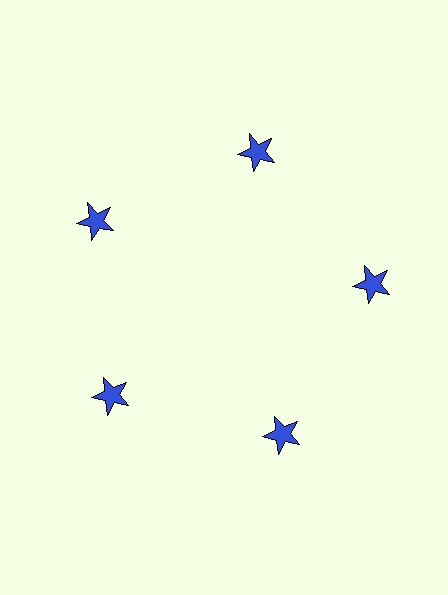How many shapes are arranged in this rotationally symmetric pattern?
There are 5 shapes, arranged in 5 groups of 1.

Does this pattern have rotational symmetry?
Yes, this pattern has 5-fold rotational symmetry. It looks the same after rotating 72 degrees around the center.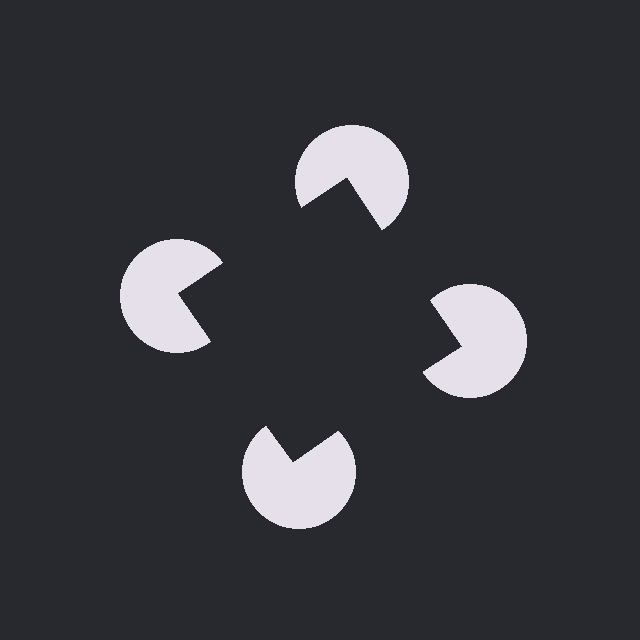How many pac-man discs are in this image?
There are 4 — one at each vertex of the illusory square.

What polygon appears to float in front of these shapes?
An illusory square — its edges are inferred from the aligned wedge cuts in the pac-man discs, not physically drawn.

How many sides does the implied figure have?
4 sides.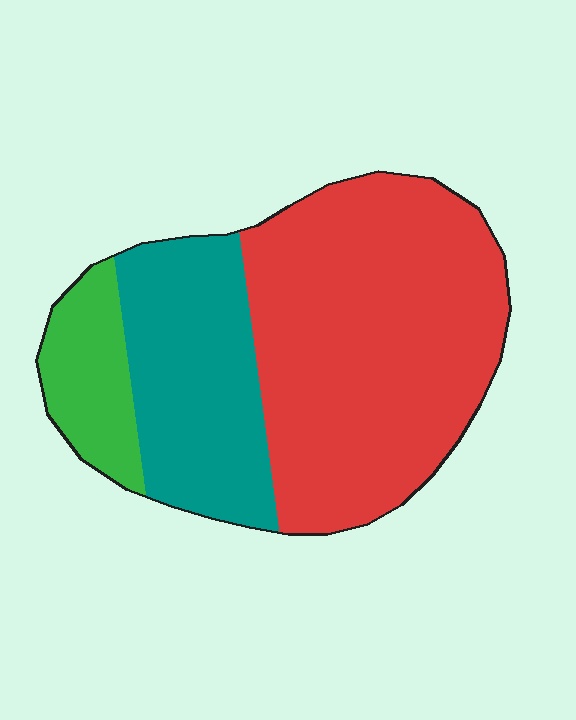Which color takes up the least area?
Green, at roughly 15%.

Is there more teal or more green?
Teal.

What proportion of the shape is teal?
Teal covers 28% of the shape.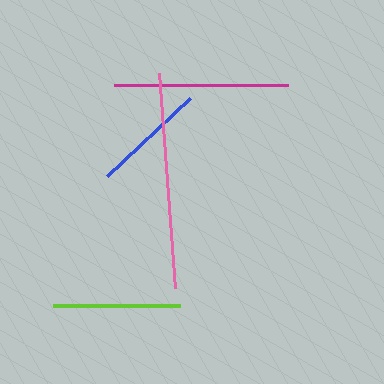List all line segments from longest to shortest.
From longest to shortest: pink, magenta, lime, blue.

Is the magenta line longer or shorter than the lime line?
The magenta line is longer than the lime line.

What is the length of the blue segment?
The blue segment is approximately 115 pixels long.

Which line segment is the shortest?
The blue line is the shortest at approximately 115 pixels.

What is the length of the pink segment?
The pink segment is approximately 216 pixels long.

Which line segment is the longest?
The pink line is the longest at approximately 216 pixels.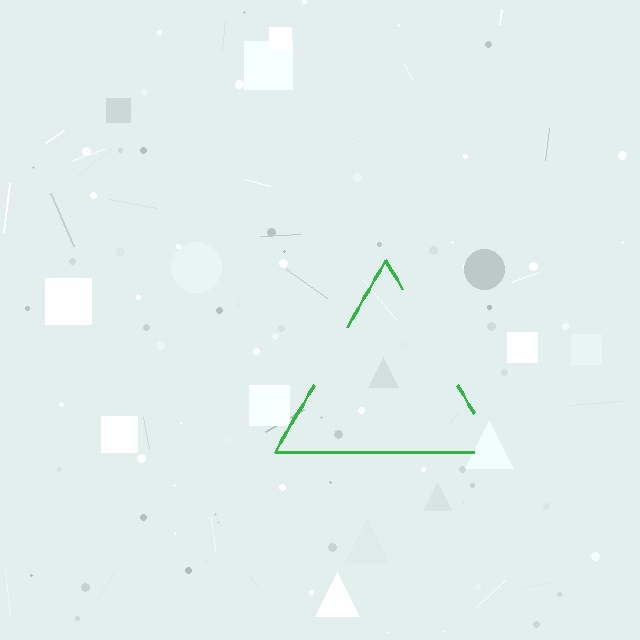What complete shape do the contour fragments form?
The contour fragments form a triangle.